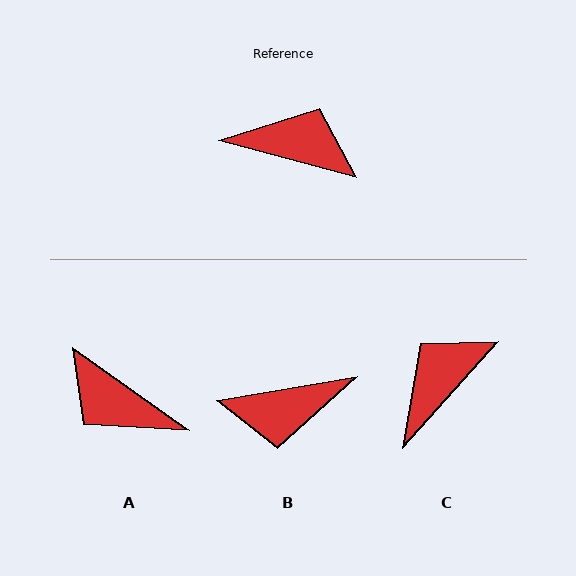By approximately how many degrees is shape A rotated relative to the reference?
Approximately 159 degrees counter-clockwise.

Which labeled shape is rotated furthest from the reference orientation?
A, about 159 degrees away.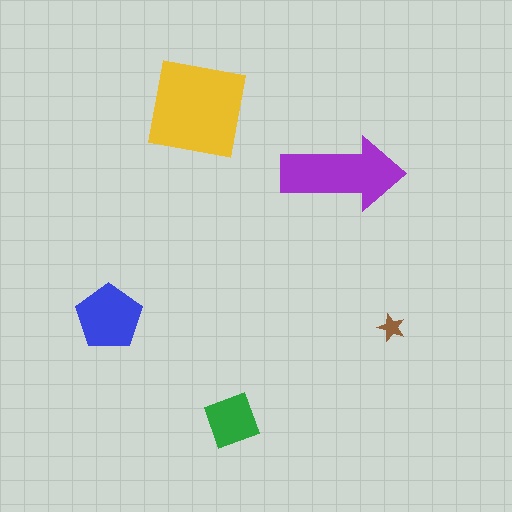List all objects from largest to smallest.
The yellow square, the purple arrow, the blue pentagon, the green diamond, the brown star.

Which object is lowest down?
The green diamond is bottommost.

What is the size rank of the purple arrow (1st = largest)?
2nd.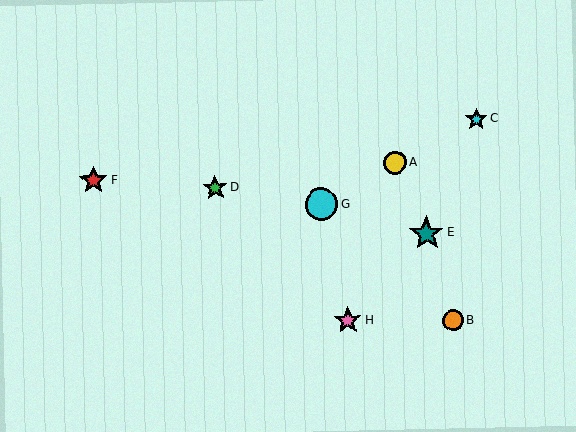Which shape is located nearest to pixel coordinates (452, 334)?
The orange circle (labeled B) at (453, 320) is nearest to that location.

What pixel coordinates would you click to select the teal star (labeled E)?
Click at (427, 233) to select the teal star E.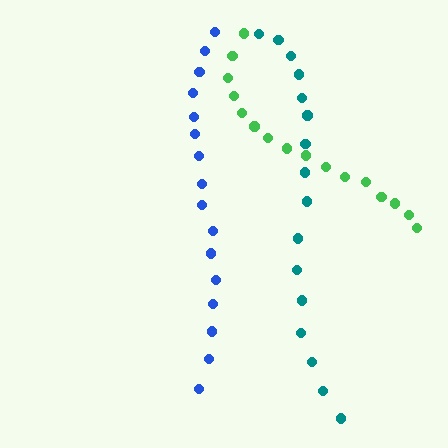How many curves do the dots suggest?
There are 3 distinct paths.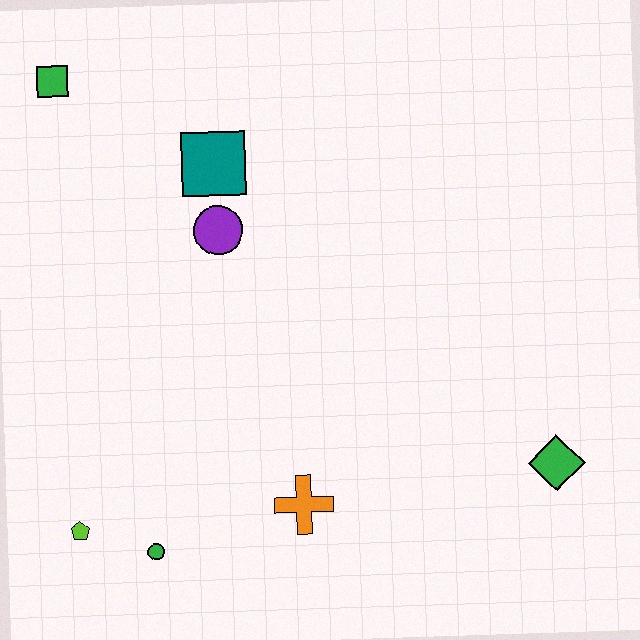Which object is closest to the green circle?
The lime pentagon is closest to the green circle.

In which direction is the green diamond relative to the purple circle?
The green diamond is to the right of the purple circle.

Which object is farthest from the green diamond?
The green square is farthest from the green diamond.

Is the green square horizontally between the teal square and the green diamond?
No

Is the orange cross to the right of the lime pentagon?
Yes